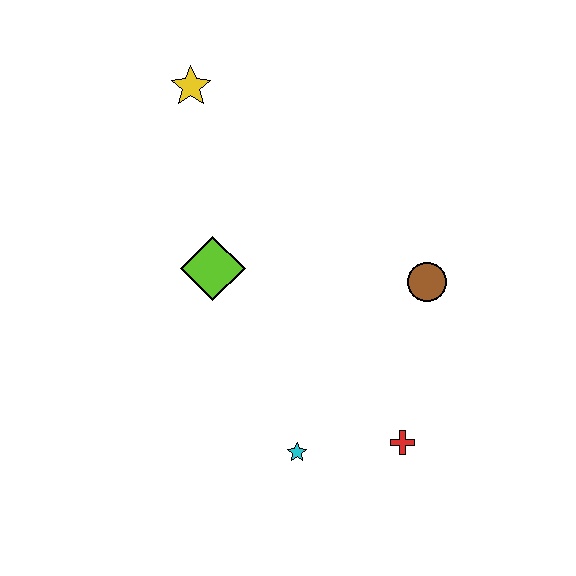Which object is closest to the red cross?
The cyan star is closest to the red cross.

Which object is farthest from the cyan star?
The yellow star is farthest from the cyan star.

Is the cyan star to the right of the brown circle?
No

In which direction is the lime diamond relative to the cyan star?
The lime diamond is above the cyan star.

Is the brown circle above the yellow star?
No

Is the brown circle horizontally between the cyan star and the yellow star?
No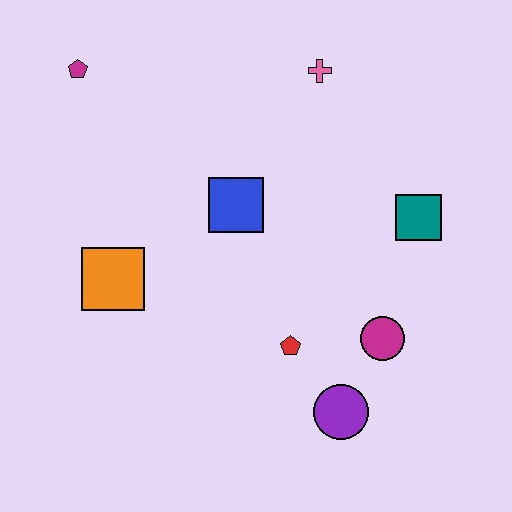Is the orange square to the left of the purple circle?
Yes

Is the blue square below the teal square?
No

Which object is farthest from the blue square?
The purple circle is farthest from the blue square.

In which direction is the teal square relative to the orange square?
The teal square is to the right of the orange square.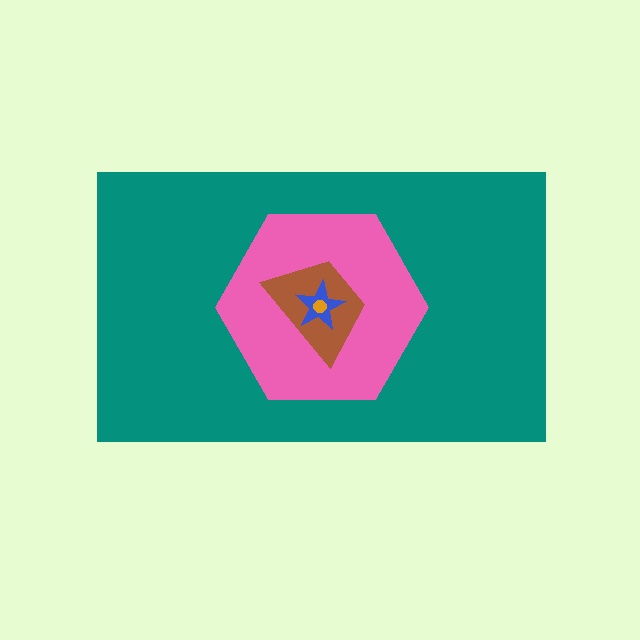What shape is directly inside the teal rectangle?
The pink hexagon.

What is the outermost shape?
The teal rectangle.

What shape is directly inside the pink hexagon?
The brown trapezoid.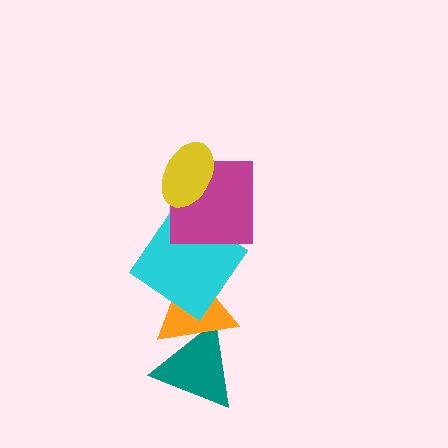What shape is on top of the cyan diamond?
The magenta square is on top of the cyan diamond.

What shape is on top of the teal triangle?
The orange triangle is on top of the teal triangle.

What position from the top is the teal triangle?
The teal triangle is 5th from the top.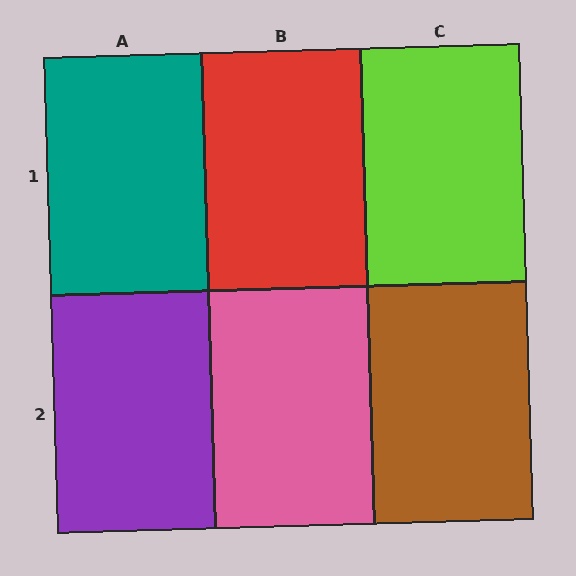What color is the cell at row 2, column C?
Brown.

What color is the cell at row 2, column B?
Pink.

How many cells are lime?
1 cell is lime.